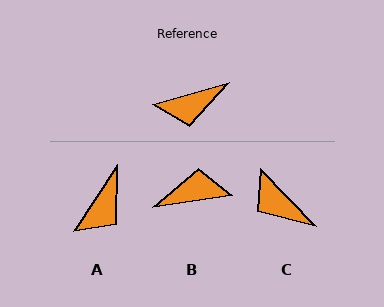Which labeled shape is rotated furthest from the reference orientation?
B, about 173 degrees away.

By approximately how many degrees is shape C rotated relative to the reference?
Approximately 62 degrees clockwise.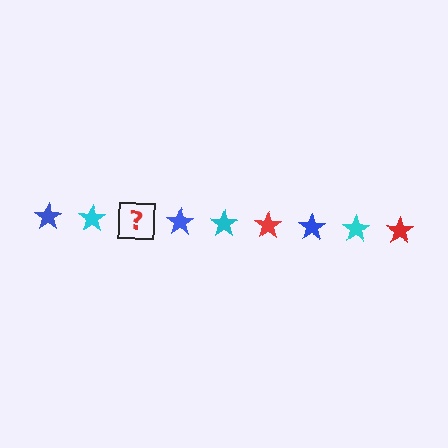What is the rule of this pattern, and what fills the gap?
The rule is that the pattern cycles through blue, cyan, red stars. The gap should be filled with a red star.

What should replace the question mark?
The question mark should be replaced with a red star.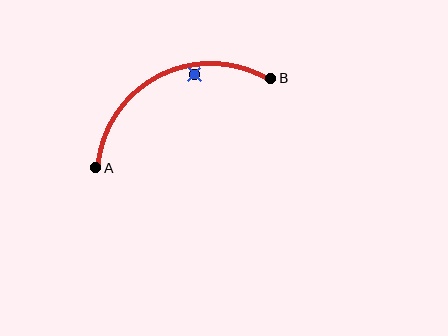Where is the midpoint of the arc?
The arc midpoint is the point on the curve farthest from the straight line joining A and B. It sits above that line.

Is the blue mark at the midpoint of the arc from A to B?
No — the blue mark does not lie on the arc at all. It sits slightly inside the curve.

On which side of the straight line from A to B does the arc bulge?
The arc bulges above the straight line connecting A and B.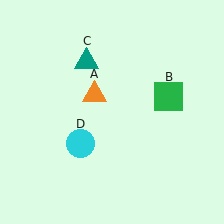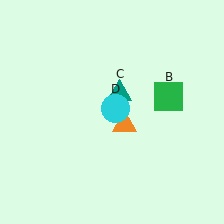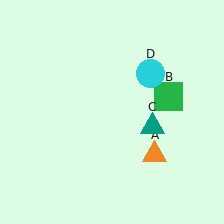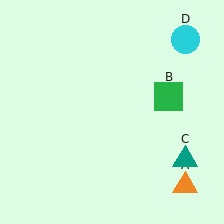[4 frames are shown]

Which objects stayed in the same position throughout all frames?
Green square (object B) remained stationary.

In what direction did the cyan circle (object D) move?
The cyan circle (object D) moved up and to the right.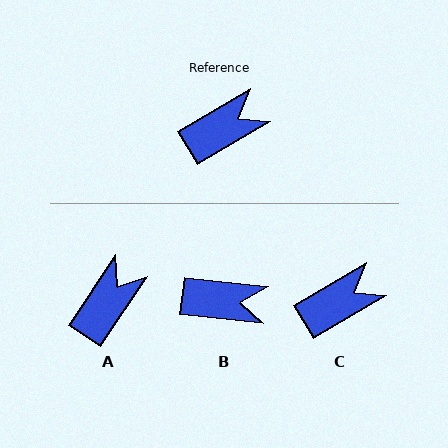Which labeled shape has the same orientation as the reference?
C.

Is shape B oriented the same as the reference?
No, it is off by about 36 degrees.